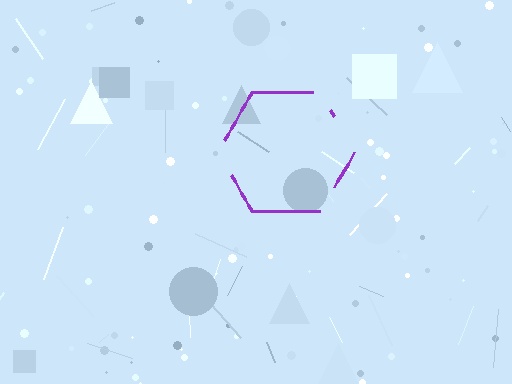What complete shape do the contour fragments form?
The contour fragments form a hexagon.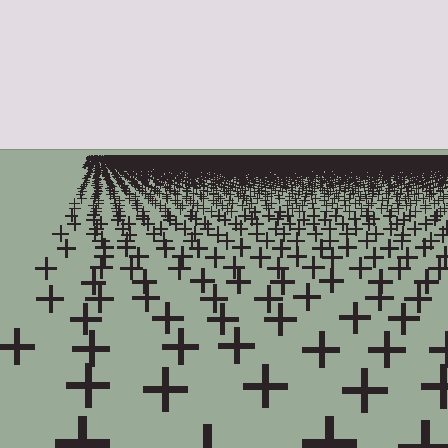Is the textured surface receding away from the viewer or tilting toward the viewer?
The surface is receding away from the viewer. Texture elements get smaller and denser toward the top.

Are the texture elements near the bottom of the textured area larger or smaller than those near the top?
Larger. Near the bottom, elements are closer to the viewer and appear at a bigger on-screen size.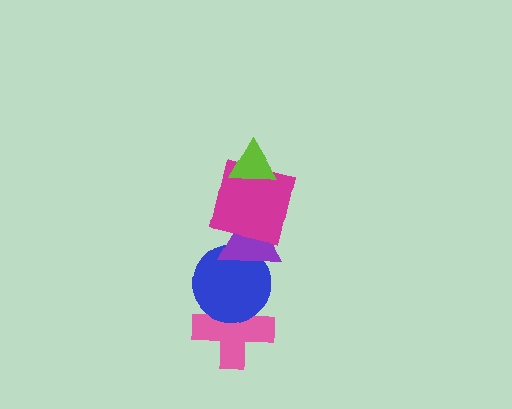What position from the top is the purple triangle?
The purple triangle is 3rd from the top.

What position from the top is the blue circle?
The blue circle is 4th from the top.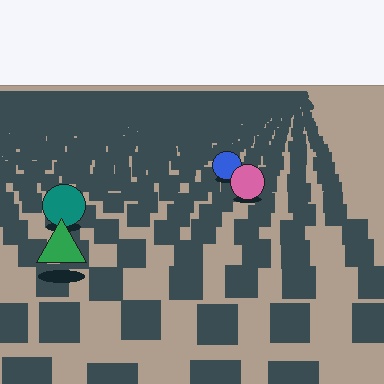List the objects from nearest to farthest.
From nearest to farthest: the green triangle, the teal circle, the pink circle, the blue circle.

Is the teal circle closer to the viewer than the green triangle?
No. The green triangle is closer — you can tell from the texture gradient: the ground texture is coarser near it.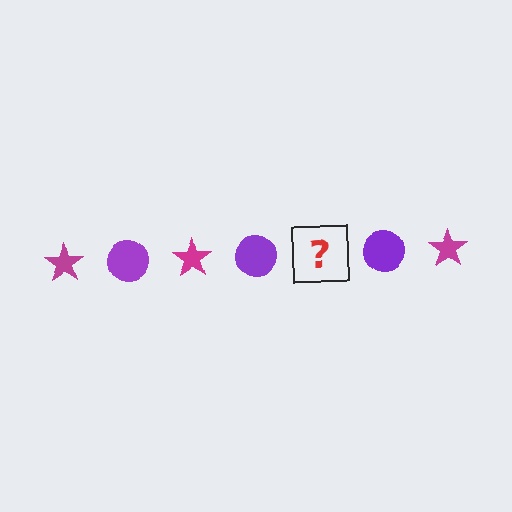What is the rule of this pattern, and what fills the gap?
The rule is that the pattern alternates between magenta star and purple circle. The gap should be filled with a magenta star.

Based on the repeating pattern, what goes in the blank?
The blank should be a magenta star.